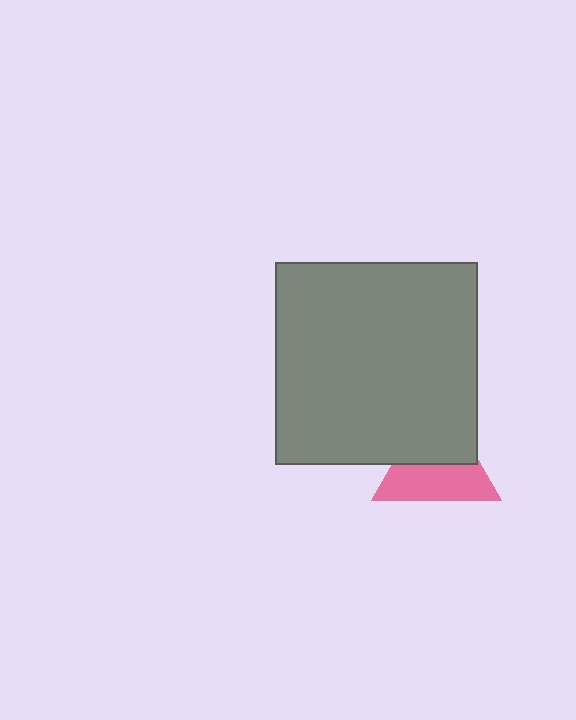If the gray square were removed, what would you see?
You would see the complete pink triangle.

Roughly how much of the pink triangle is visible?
About half of it is visible (roughly 53%).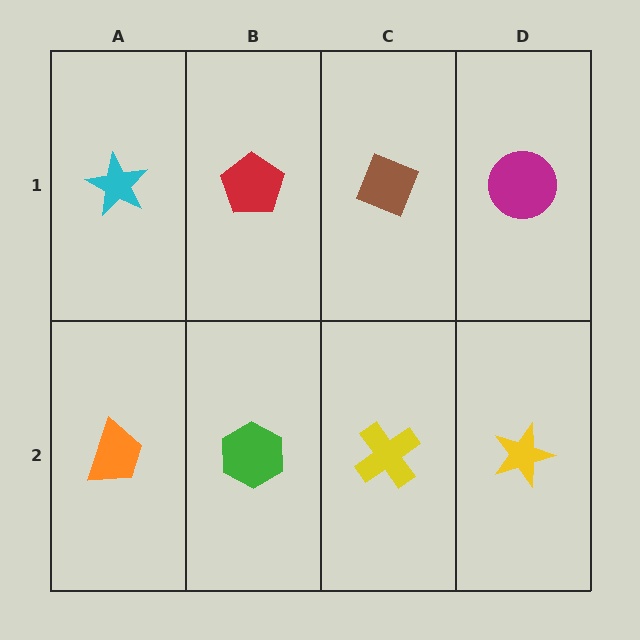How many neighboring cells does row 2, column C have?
3.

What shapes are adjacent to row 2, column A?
A cyan star (row 1, column A), a green hexagon (row 2, column B).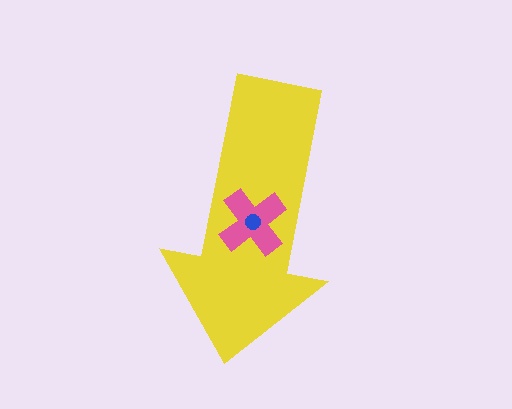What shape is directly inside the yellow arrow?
The pink cross.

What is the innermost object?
The blue circle.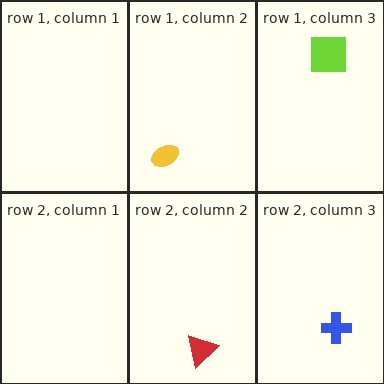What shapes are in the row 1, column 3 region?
The lime square.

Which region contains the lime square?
The row 1, column 3 region.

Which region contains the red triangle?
The row 2, column 2 region.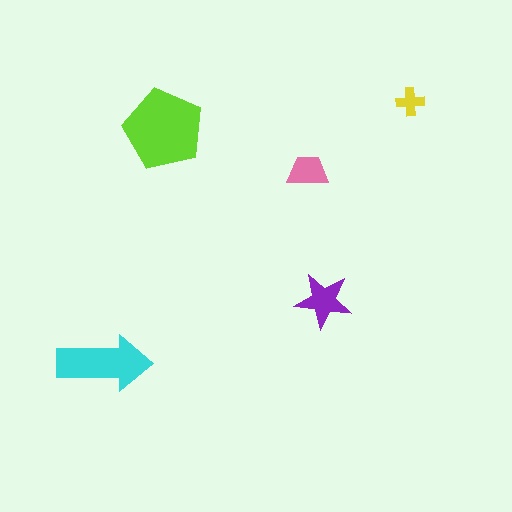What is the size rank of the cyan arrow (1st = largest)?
2nd.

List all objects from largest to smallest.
The lime pentagon, the cyan arrow, the purple star, the pink trapezoid, the yellow cross.